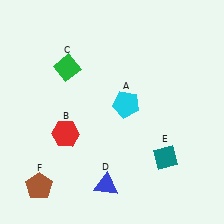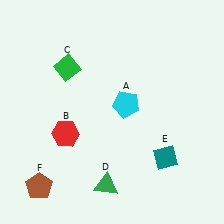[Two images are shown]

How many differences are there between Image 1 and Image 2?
There is 1 difference between the two images.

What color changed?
The triangle (D) changed from blue in Image 1 to green in Image 2.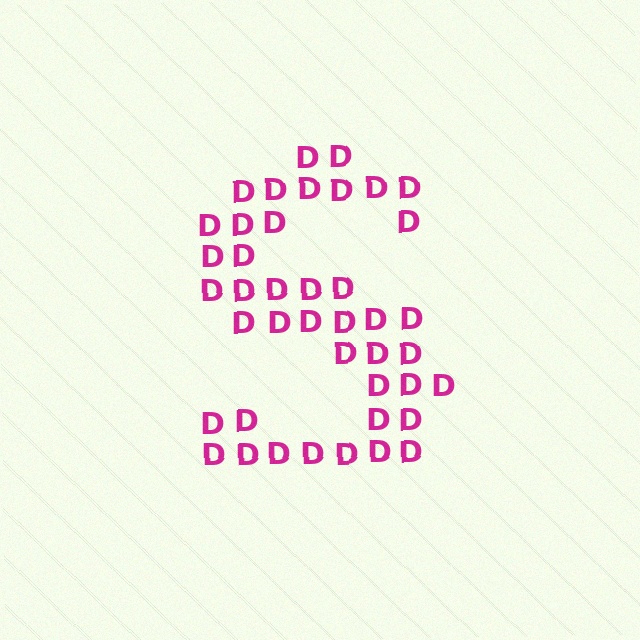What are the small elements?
The small elements are letter D's.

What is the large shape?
The large shape is the letter S.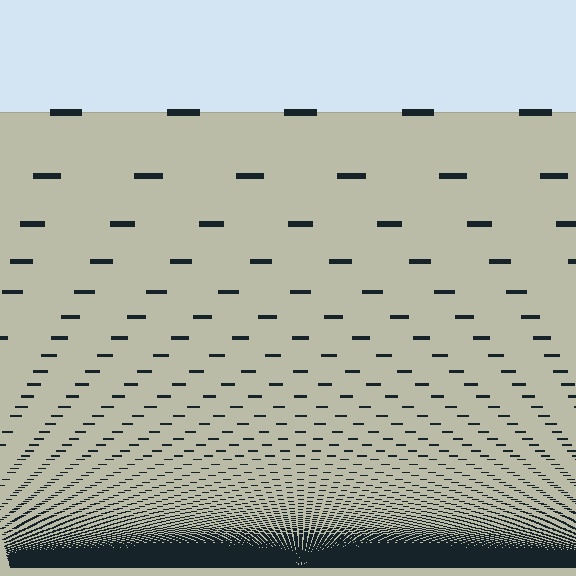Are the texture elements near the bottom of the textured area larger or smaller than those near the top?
Smaller. The gradient is inverted — elements near the bottom are smaller and denser.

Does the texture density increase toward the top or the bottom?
Density increases toward the bottom.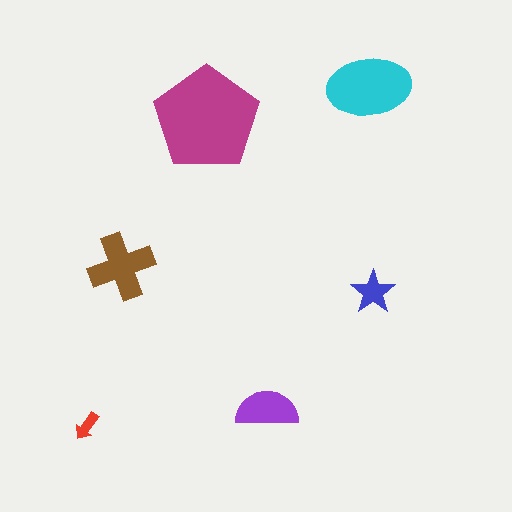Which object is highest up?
The cyan ellipse is topmost.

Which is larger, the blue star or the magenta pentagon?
The magenta pentagon.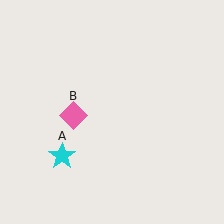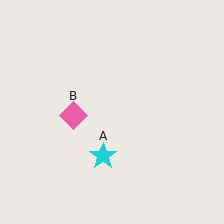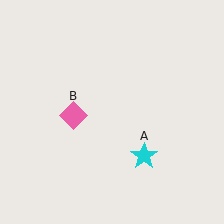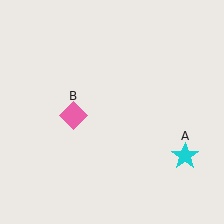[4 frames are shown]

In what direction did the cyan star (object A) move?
The cyan star (object A) moved right.